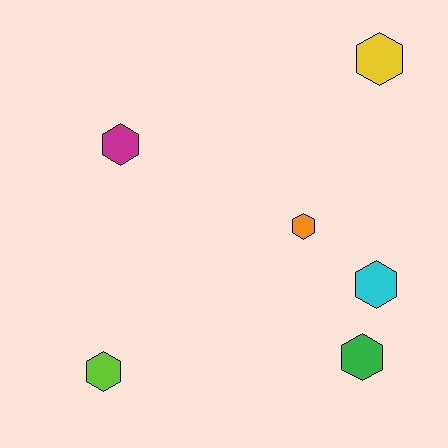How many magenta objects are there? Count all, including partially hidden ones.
There is 1 magenta object.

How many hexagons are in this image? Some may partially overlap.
There are 6 hexagons.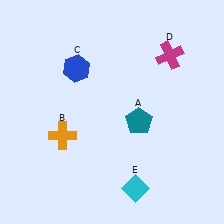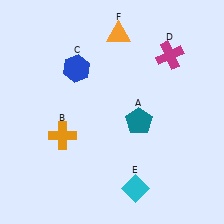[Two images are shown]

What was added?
An orange triangle (F) was added in Image 2.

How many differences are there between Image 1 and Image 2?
There is 1 difference between the two images.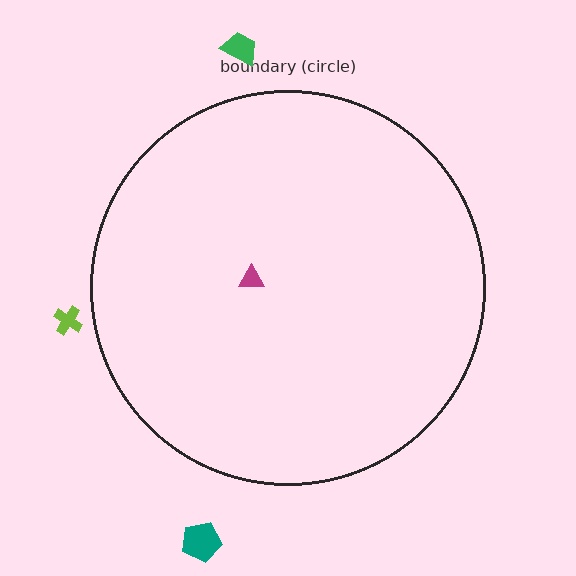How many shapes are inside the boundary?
1 inside, 3 outside.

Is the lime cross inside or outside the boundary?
Outside.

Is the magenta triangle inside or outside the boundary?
Inside.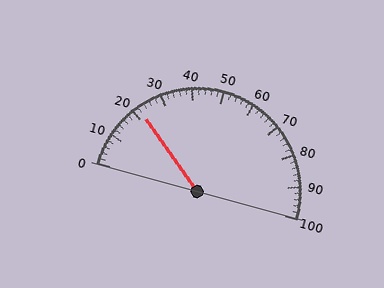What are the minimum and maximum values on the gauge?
The gauge ranges from 0 to 100.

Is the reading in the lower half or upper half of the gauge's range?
The reading is in the lower half of the range (0 to 100).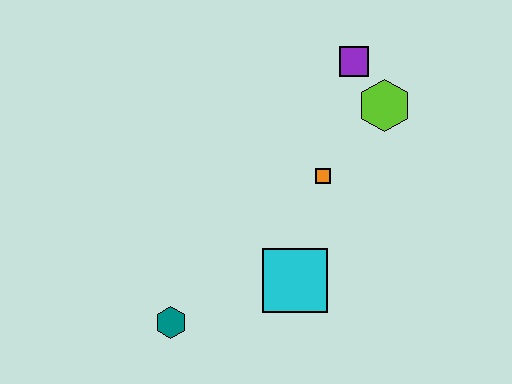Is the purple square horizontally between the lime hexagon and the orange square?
Yes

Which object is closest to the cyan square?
The orange square is closest to the cyan square.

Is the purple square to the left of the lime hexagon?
Yes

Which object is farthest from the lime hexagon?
The teal hexagon is farthest from the lime hexagon.